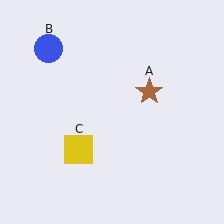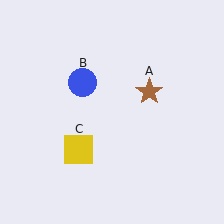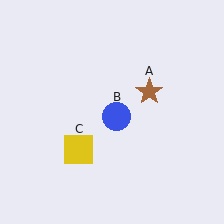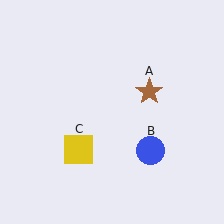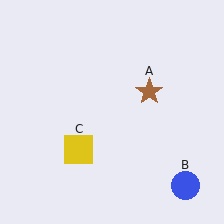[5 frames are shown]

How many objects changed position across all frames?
1 object changed position: blue circle (object B).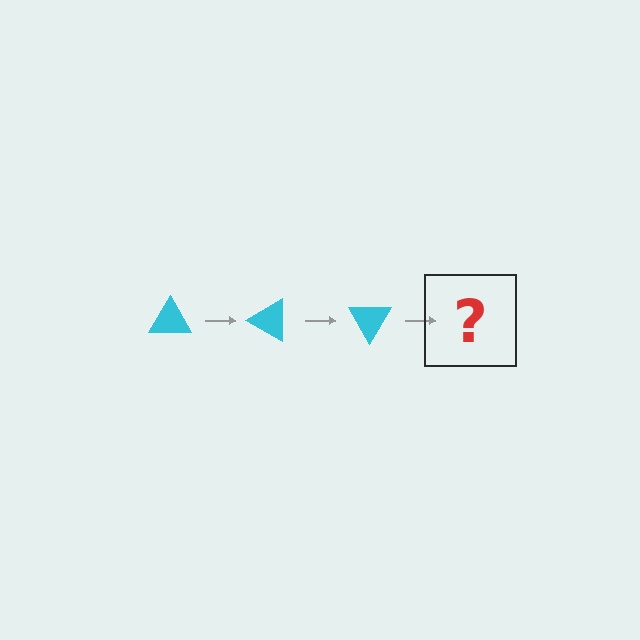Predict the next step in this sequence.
The next step is a cyan triangle rotated 90 degrees.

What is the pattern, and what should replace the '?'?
The pattern is that the triangle rotates 30 degrees each step. The '?' should be a cyan triangle rotated 90 degrees.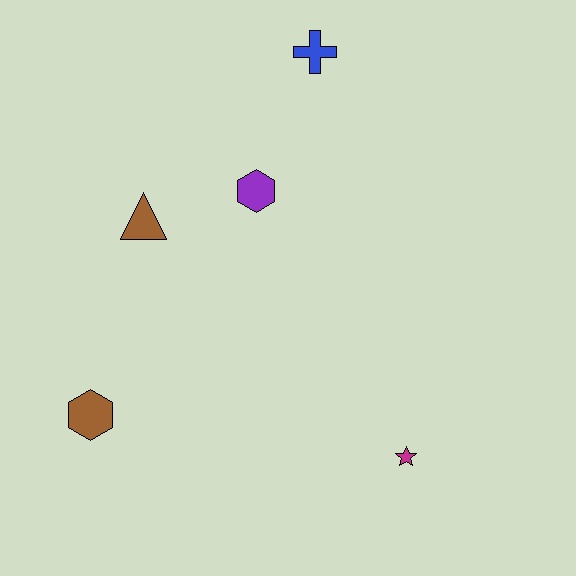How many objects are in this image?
There are 5 objects.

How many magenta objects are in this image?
There is 1 magenta object.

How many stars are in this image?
There is 1 star.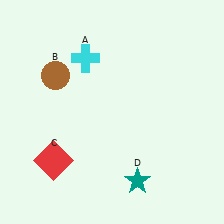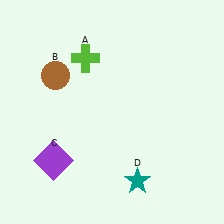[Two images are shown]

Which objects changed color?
A changed from cyan to lime. C changed from red to purple.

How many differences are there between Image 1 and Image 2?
There are 2 differences between the two images.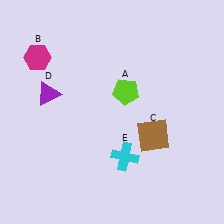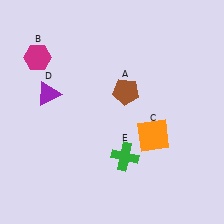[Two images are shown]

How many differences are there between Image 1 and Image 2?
There are 3 differences between the two images.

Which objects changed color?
A changed from lime to brown. C changed from brown to orange. E changed from cyan to green.